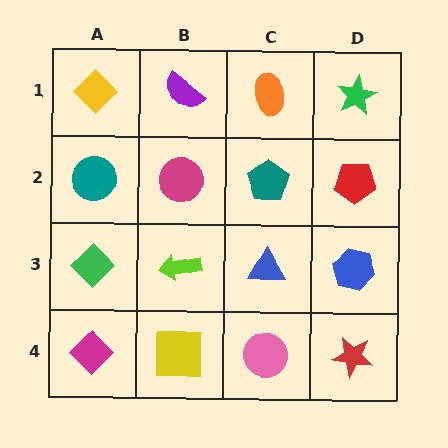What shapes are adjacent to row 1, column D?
A red pentagon (row 2, column D), an orange ellipse (row 1, column C).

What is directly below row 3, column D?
A red star.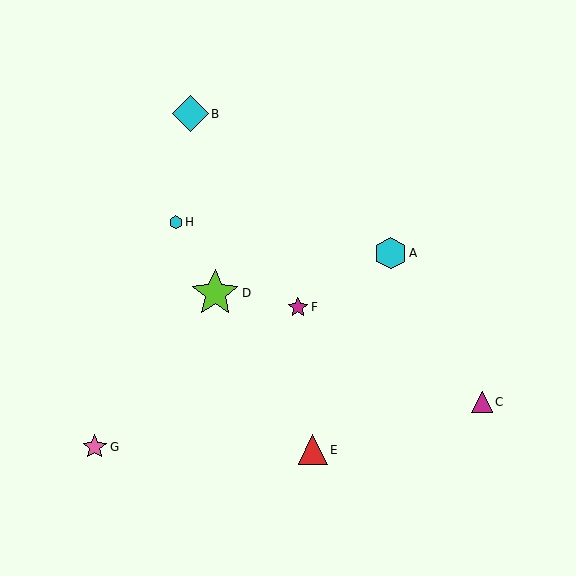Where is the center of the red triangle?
The center of the red triangle is at (313, 450).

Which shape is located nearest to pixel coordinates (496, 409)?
The magenta triangle (labeled C) at (482, 402) is nearest to that location.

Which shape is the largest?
The lime star (labeled D) is the largest.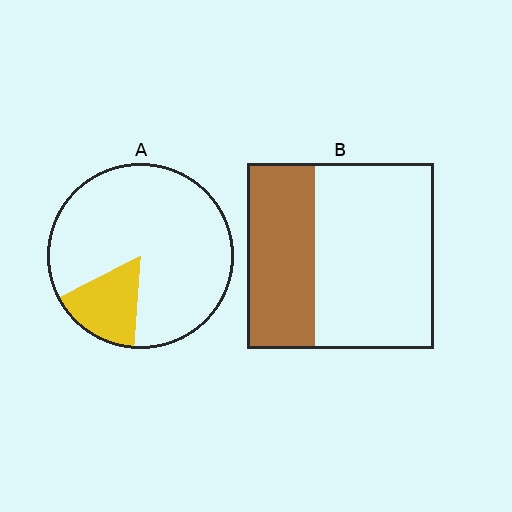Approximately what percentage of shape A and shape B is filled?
A is approximately 15% and B is approximately 35%.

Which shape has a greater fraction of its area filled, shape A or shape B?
Shape B.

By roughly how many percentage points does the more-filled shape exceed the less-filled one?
By roughly 20 percentage points (B over A).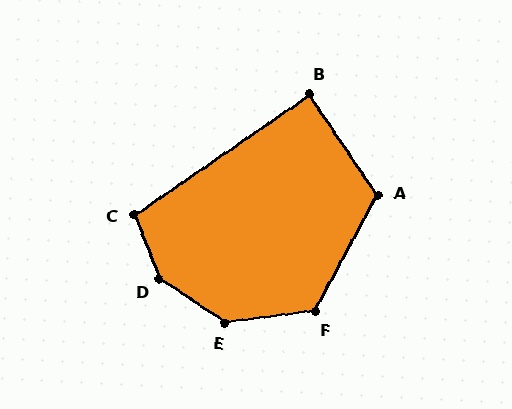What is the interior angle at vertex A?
Approximately 117 degrees (obtuse).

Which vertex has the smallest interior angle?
B, at approximately 90 degrees.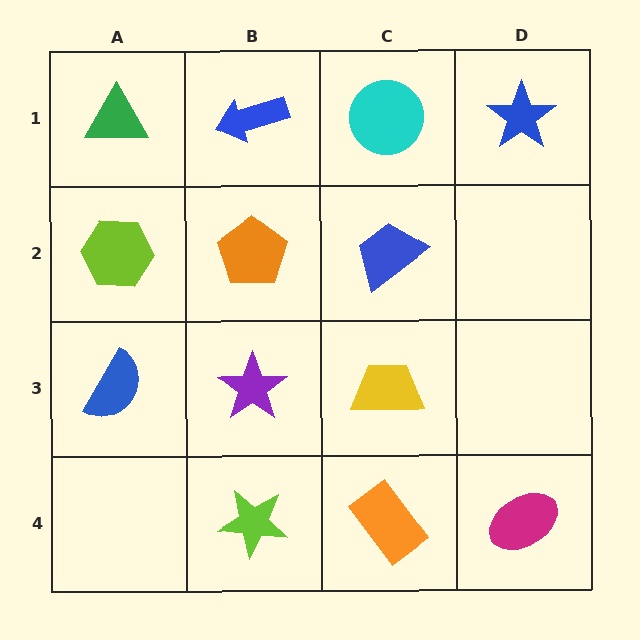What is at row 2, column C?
A blue trapezoid.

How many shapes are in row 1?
4 shapes.